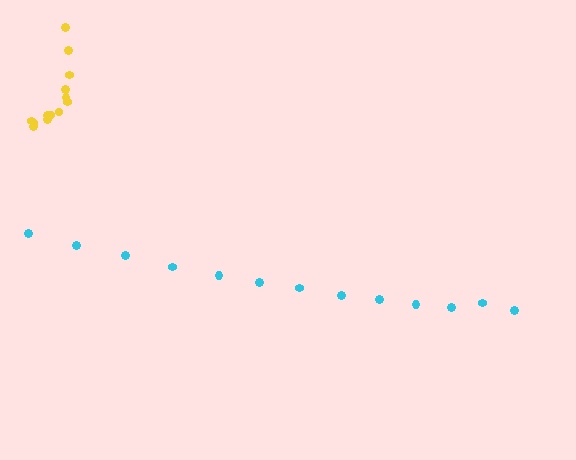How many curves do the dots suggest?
There are 2 distinct paths.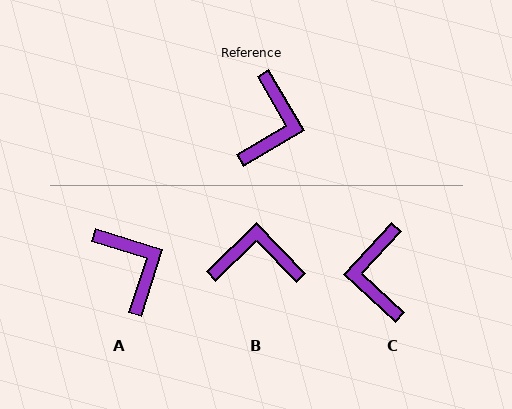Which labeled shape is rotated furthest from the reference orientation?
C, about 163 degrees away.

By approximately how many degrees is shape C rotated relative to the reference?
Approximately 163 degrees clockwise.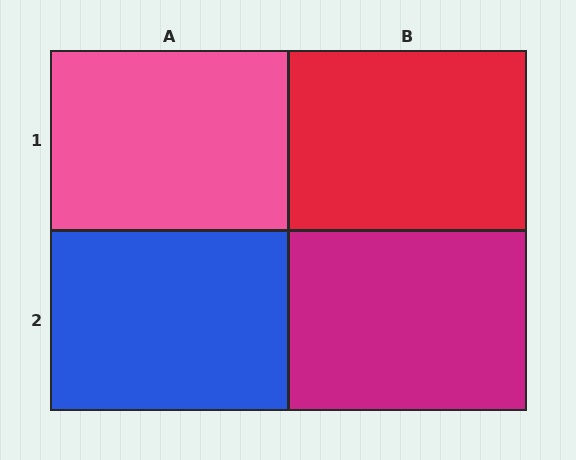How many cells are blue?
1 cell is blue.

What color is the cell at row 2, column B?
Magenta.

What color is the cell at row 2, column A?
Blue.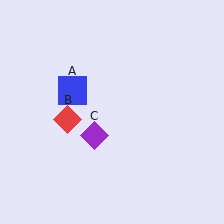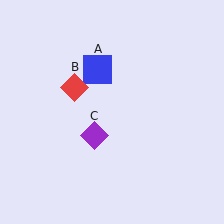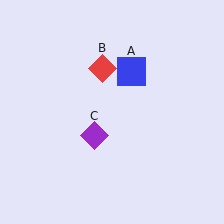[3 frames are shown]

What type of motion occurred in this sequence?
The blue square (object A), red diamond (object B) rotated clockwise around the center of the scene.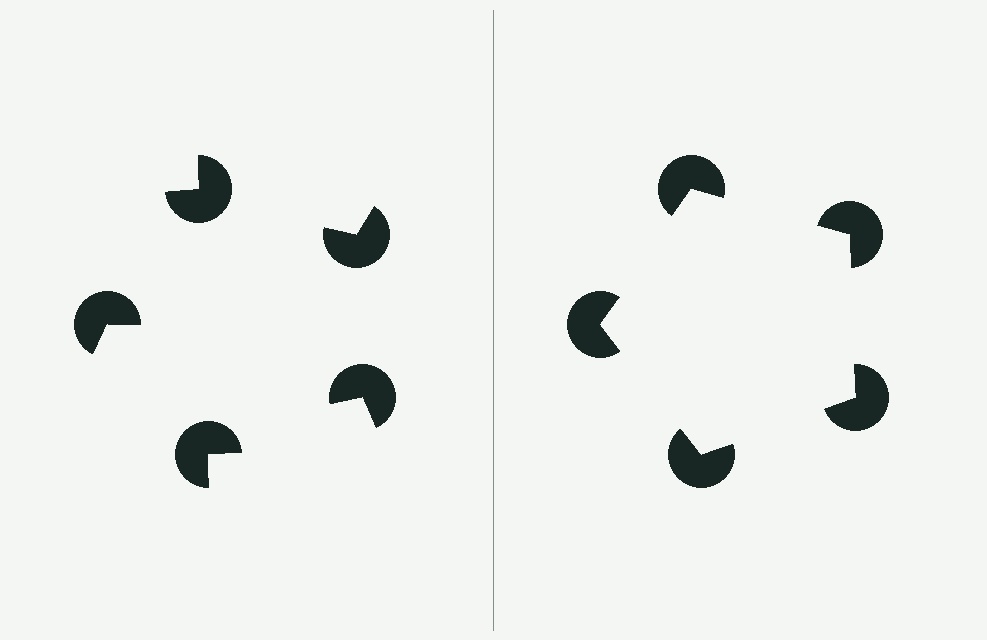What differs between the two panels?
The pac-man discs are positioned identically on both sides; only the wedge orientations differ. On the right they align to a pentagon; on the left they are misaligned.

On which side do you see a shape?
An illusory pentagon appears on the right side. On the left side the wedge cuts are rotated, so no coherent shape forms.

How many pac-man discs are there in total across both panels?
10 — 5 on each side.